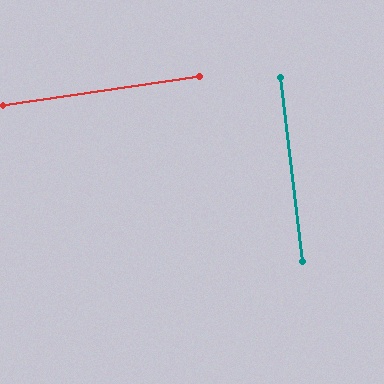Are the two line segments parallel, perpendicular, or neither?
Perpendicular — they meet at approximately 88°.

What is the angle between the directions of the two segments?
Approximately 88 degrees.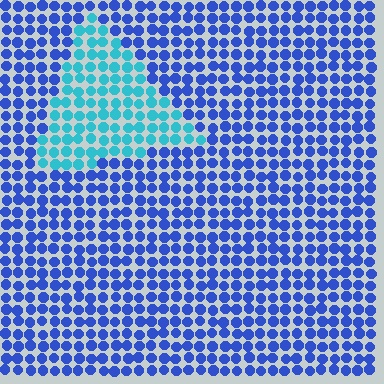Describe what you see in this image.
The image is filled with small blue elements in a uniform arrangement. A triangle-shaped region is visible where the elements are tinted to a slightly different hue, forming a subtle color boundary.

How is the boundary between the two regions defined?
The boundary is defined purely by a slight shift in hue (about 43 degrees). Spacing, size, and orientation are identical on both sides.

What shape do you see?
I see a triangle.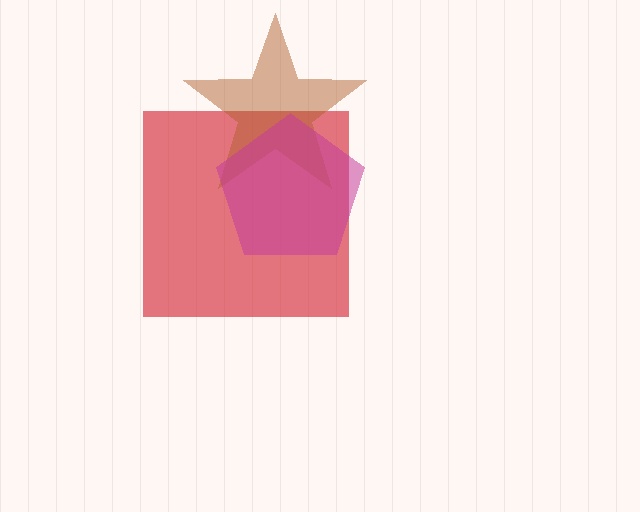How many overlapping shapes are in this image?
There are 3 overlapping shapes in the image.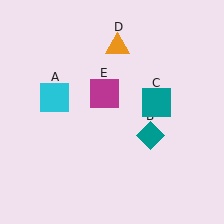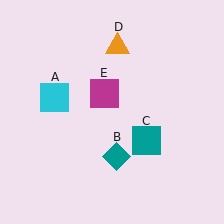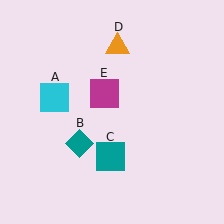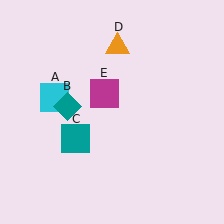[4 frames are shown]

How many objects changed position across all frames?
2 objects changed position: teal diamond (object B), teal square (object C).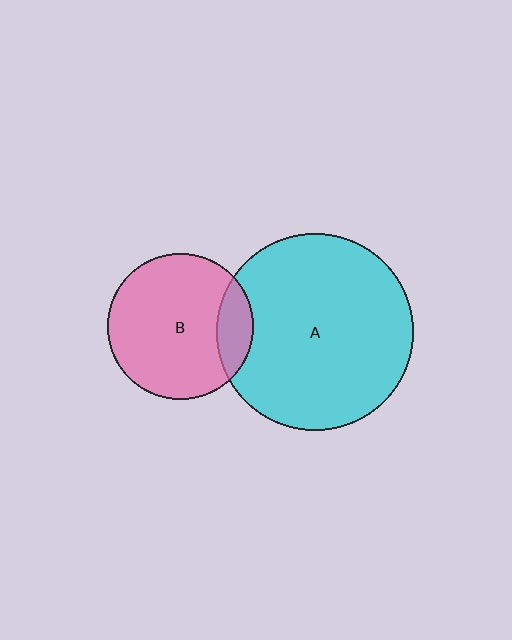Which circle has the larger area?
Circle A (cyan).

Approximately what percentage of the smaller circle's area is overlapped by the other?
Approximately 15%.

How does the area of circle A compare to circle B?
Approximately 1.8 times.